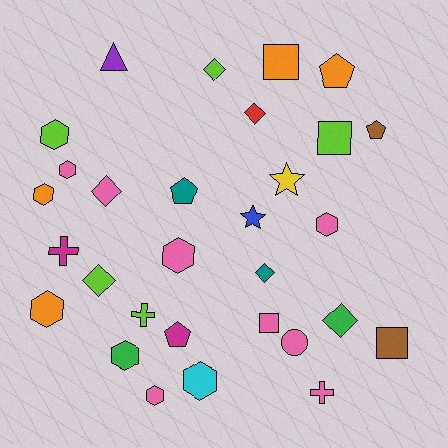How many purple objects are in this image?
There is 1 purple object.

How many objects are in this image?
There are 30 objects.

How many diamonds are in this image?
There are 6 diamonds.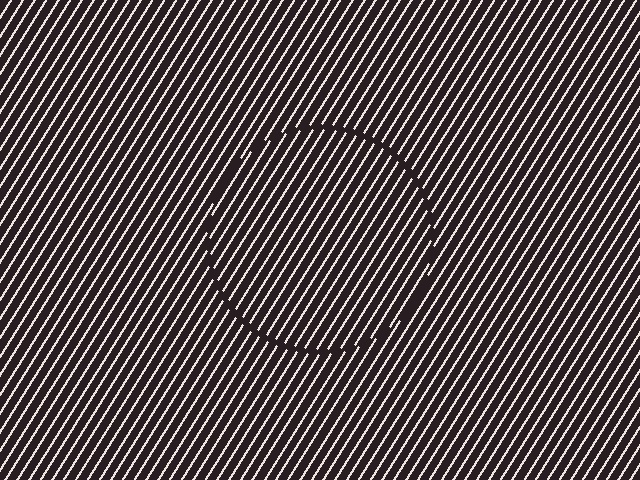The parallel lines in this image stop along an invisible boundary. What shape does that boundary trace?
An illusory circle. The interior of the shape contains the same grating, shifted by half a period — the contour is defined by the phase discontinuity where line-ends from the inner and outer gratings abut.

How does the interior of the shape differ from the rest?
The interior of the shape contains the same grating, shifted by half a period — the contour is defined by the phase discontinuity where line-ends from the inner and outer gratings abut.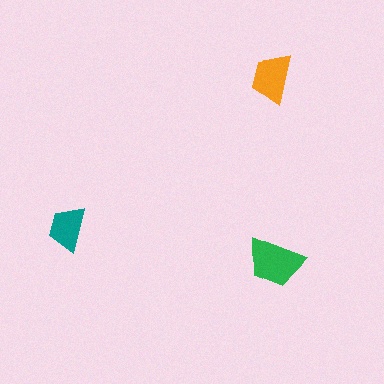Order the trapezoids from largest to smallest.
the green one, the orange one, the teal one.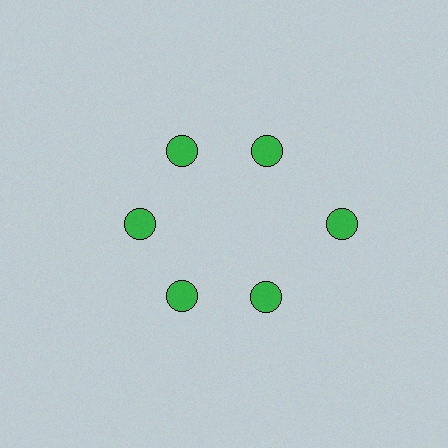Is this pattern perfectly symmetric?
No. The 6 green circles are arranged in a ring, but one element near the 3 o'clock position is pushed outward from the center, breaking the 6-fold rotational symmetry.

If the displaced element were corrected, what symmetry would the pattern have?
It would have 6-fold rotational symmetry — the pattern would map onto itself every 60 degrees.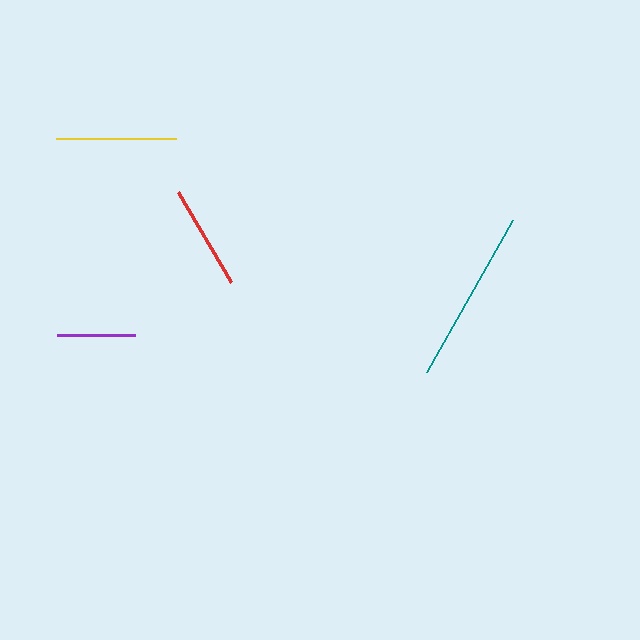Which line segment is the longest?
The teal line is the longest at approximately 175 pixels.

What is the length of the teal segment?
The teal segment is approximately 175 pixels long.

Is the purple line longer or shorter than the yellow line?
The yellow line is longer than the purple line.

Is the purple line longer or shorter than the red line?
The red line is longer than the purple line.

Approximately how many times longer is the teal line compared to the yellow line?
The teal line is approximately 1.5 times the length of the yellow line.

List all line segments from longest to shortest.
From longest to shortest: teal, yellow, red, purple.